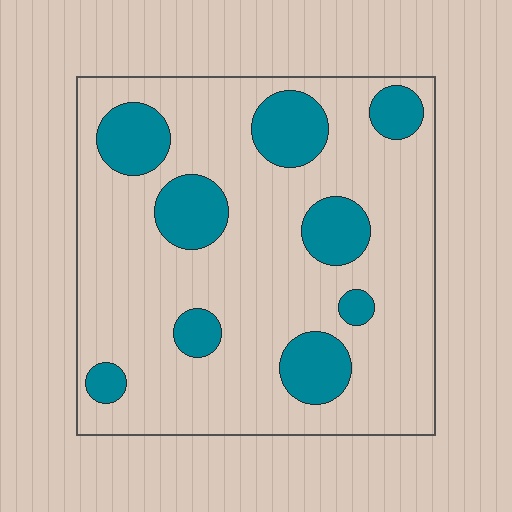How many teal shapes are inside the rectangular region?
9.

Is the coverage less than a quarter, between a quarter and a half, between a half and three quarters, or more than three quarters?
Less than a quarter.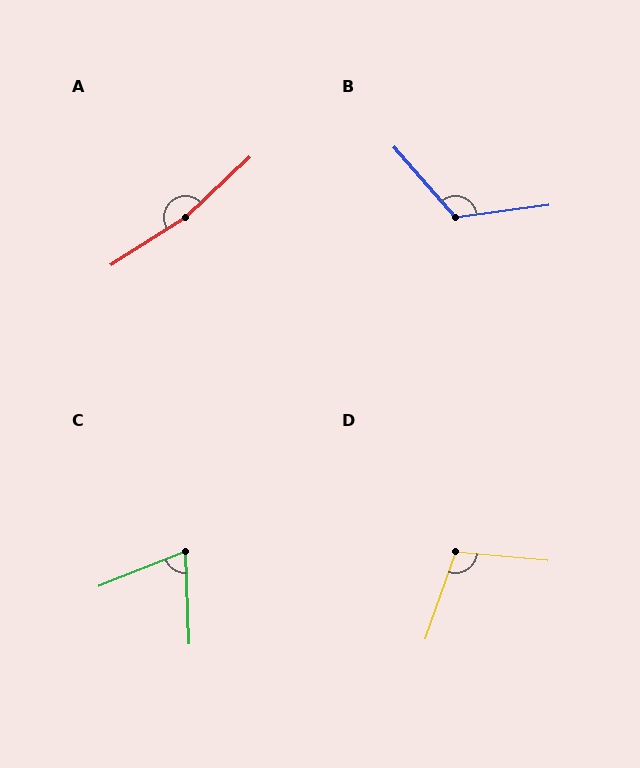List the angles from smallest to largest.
C (71°), D (104°), B (124°), A (169°).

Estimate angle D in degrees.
Approximately 104 degrees.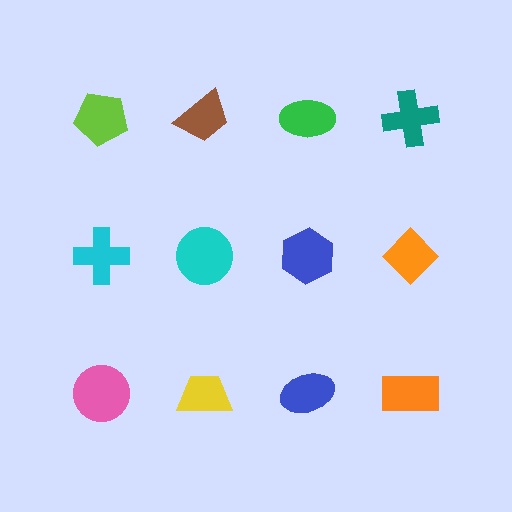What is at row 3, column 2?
A yellow trapezoid.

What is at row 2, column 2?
A cyan circle.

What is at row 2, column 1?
A cyan cross.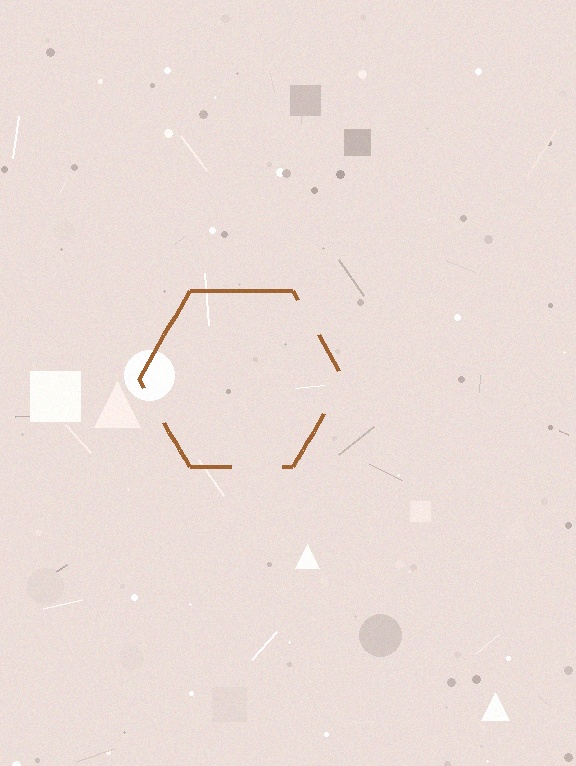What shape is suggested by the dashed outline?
The dashed outline suggests a hexagon.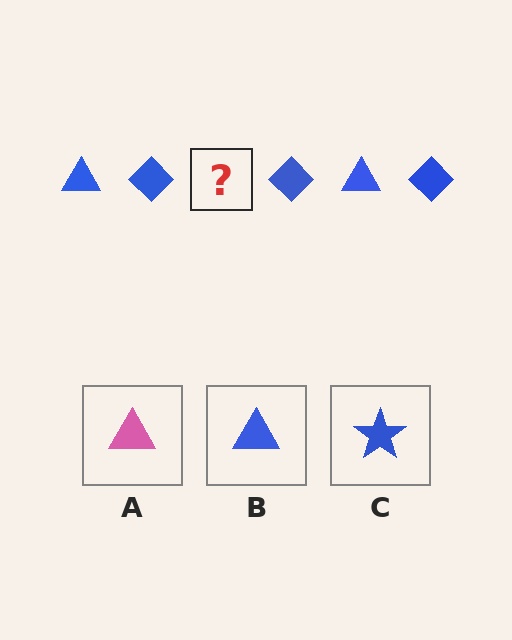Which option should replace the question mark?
Option B.